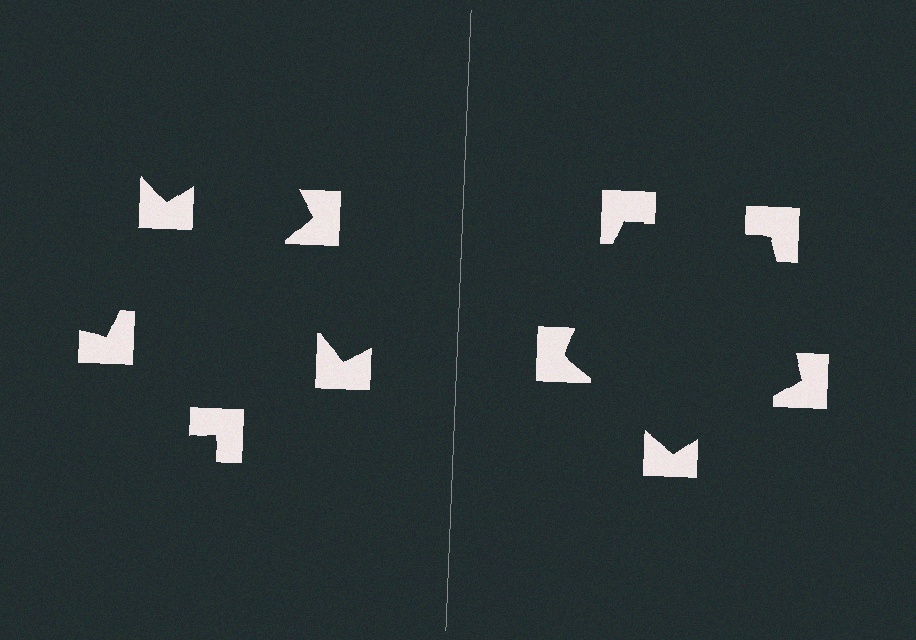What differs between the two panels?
The notched squares are positioned identically on both sides; only the wedge orientations differ. On the right they align to a pentagon; on the left they are misaligned.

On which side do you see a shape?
An illusory pentagon appears on the right side. On the left side the wedge cuts are rotated, so no coherent shape forms.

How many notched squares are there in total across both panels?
10 — 5 on each side.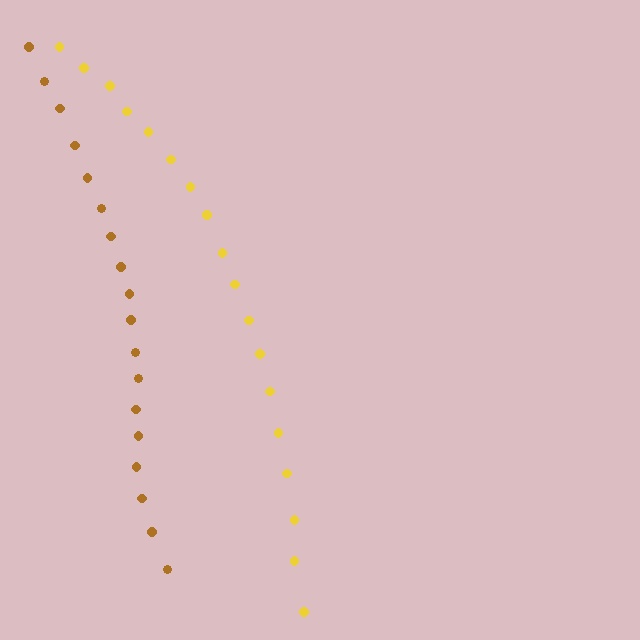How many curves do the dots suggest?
There are 2 distinct paths.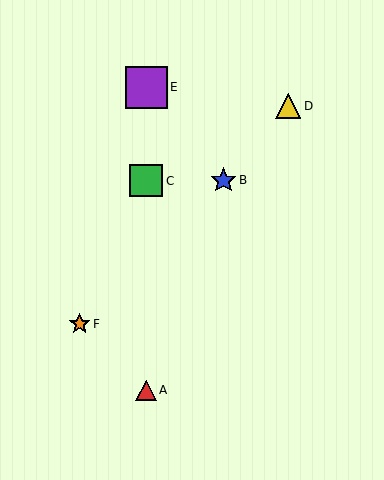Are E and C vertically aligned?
Yes, both are at x≈146.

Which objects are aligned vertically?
Objects A, C, E are aligned vertically.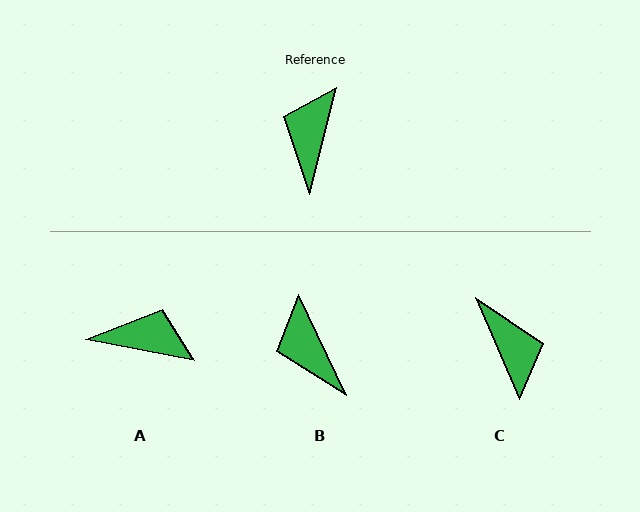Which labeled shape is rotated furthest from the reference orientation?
C, about 142 degrees away.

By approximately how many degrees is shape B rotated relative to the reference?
Approximately 40 degrees counter-clockwise.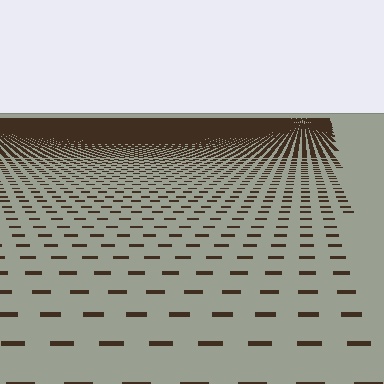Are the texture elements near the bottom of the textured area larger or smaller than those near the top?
Larger. Near the bottom, elements are closer to the viewer and appear at a bigger on-screen size.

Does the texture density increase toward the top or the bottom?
Density increases toward the top.